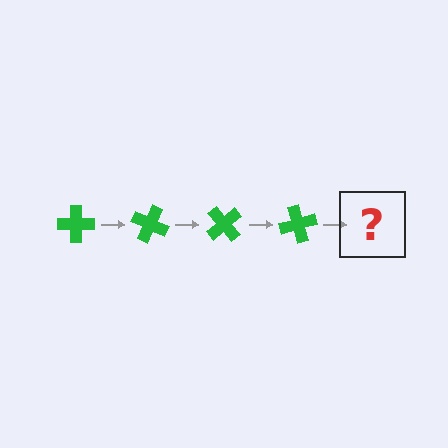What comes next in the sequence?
The next element should be a green cross rotated 100 degrees.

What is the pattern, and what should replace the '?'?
The pattern is that the cross rotates 25 degrees each step. The '?' should be a green cross rotated 100 degrees.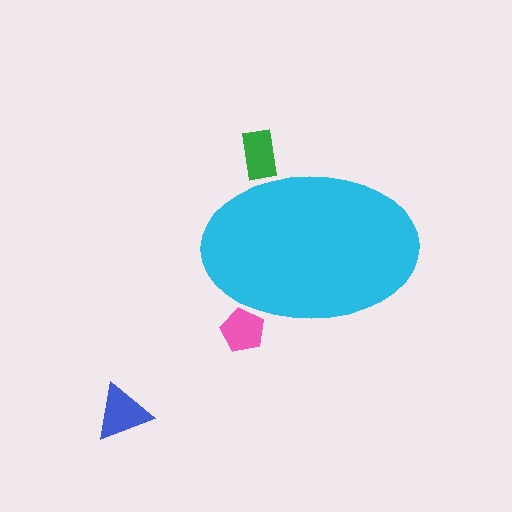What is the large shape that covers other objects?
A cyan ellipse.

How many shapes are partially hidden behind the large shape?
2 shapes are partially hidden.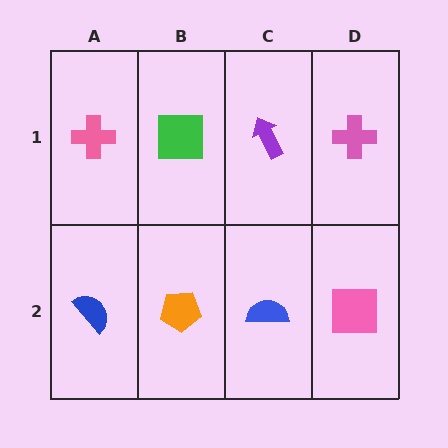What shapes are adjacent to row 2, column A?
A pink cross (row 1, column A), an orange pentagon (row 2, column B).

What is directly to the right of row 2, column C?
A pink square.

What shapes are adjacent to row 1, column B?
An orange pentagon (row 2, column B), a pink cross (row 1, column A), a purple arrow (row 1, column C).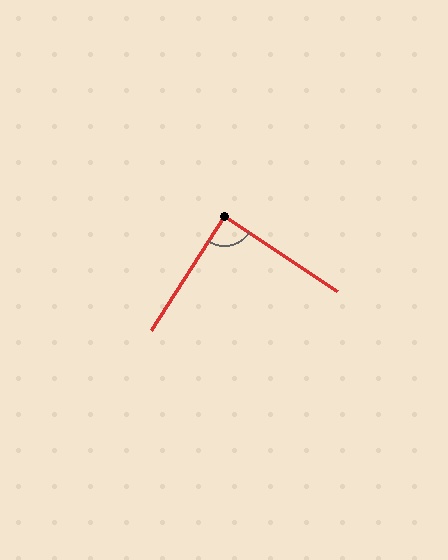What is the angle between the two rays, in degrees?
Approximately 89 degrees.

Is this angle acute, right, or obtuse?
It is approximately a right angle.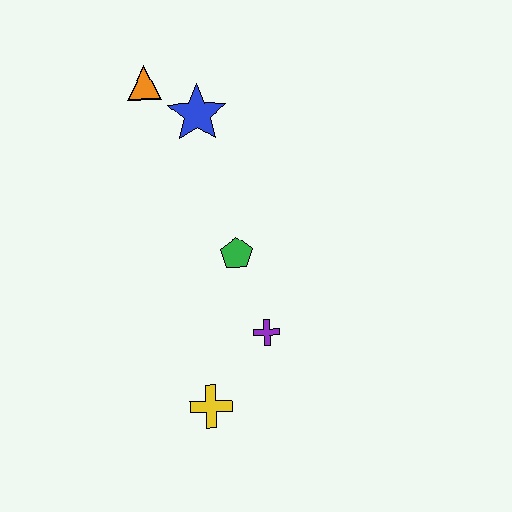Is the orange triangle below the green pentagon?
No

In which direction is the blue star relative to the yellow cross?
The blue star is above the yellow cross.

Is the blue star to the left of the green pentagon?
Yes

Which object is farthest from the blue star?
The yellow cross is farthest from the blue star.